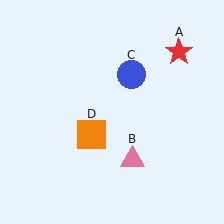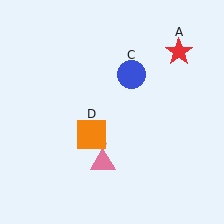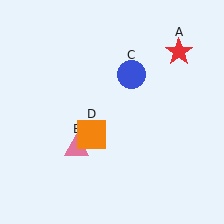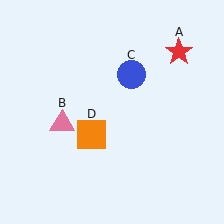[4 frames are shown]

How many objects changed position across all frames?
1 object changed position: pink triangle (object B).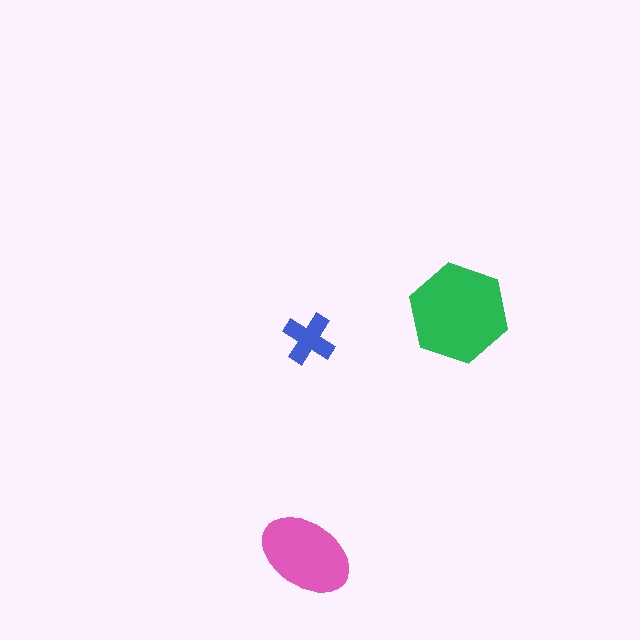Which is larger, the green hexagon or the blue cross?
The green hexagon.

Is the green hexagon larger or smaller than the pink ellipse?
Larger.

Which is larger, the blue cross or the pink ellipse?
The pink ellipse.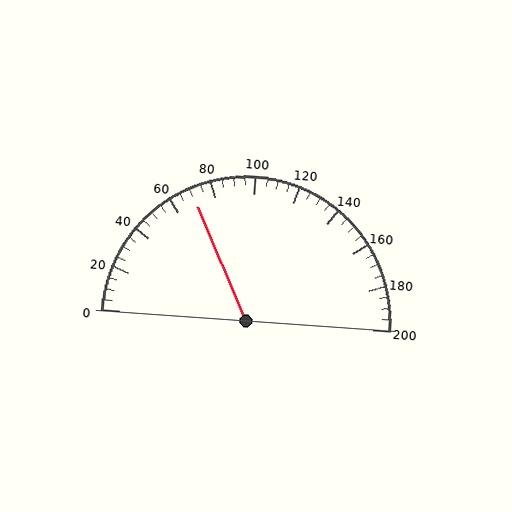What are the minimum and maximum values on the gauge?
The gauge ranges from 0 to 200.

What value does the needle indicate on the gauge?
The needle indicates approximately 70.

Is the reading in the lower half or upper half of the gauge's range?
The reading is in the lower half of the range (0 to 200).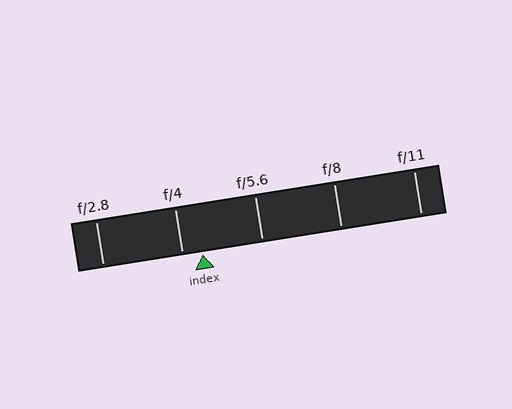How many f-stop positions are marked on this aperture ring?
There are 5 f-stop positions marked.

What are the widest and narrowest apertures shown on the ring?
The widest aperture shown is f/2.8 and the narrowest is f/11.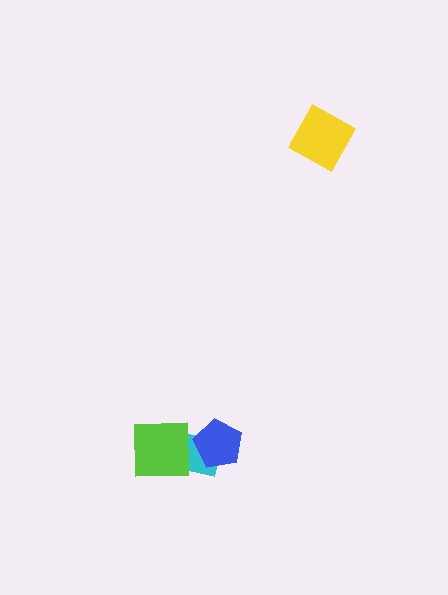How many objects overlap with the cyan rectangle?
2 objects overlap with the cyan rectangle.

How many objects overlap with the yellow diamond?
0 objects overlap with the yellow diamond.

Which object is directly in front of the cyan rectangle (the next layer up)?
The blue pentagon is directly in front of the cyan rectangle.